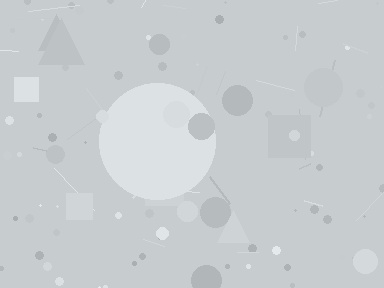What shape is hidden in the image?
A circle is hidden in the image.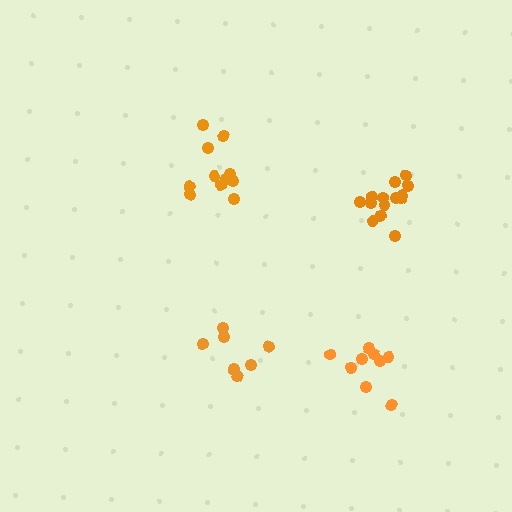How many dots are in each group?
Group 1: 11 dots, Group 2: 8 dots, Group 3: 9 dots, Group 4: 14 dots (42 total).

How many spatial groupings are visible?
There are 4 spatial groupings.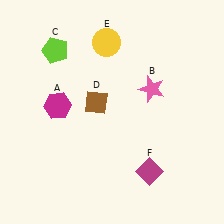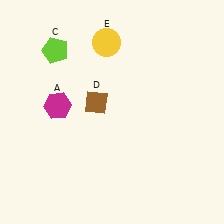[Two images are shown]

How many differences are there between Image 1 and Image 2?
There are 2 differences between the two images.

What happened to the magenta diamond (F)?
The magenta diamond (F) was removed in Image 2. It was in the bottom-right area of Image 1.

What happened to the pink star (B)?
The pink star (B) was removed in Image 2. It was in the top-right area of Image 1.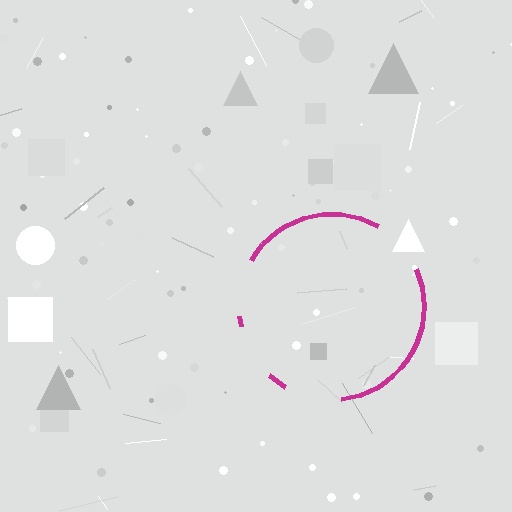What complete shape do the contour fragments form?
The contour fragments form a circle.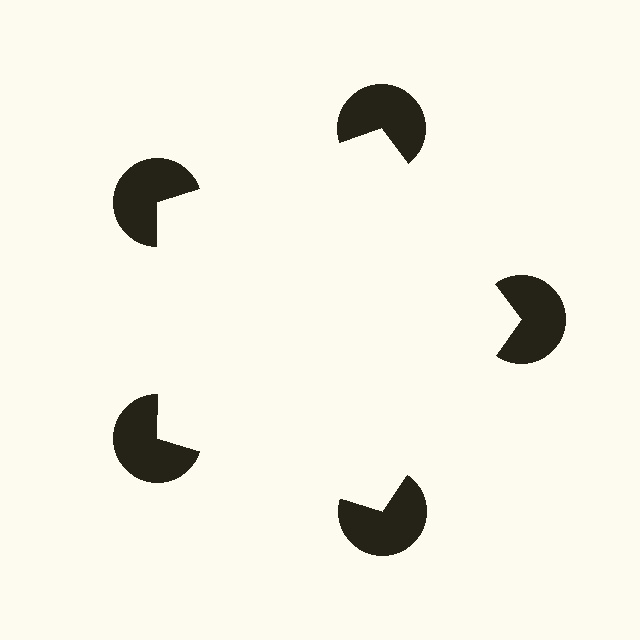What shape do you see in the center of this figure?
An illusory pentagon — its edges are inferred from the aligned wedge cuts in the pac-man discs, not physically drawn.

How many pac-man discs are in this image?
There are 5 — one at each vertex of the illusory pentagon.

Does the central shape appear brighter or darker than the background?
It typically appears slightly brighter than the background, even though no actual brightness change is drawn.